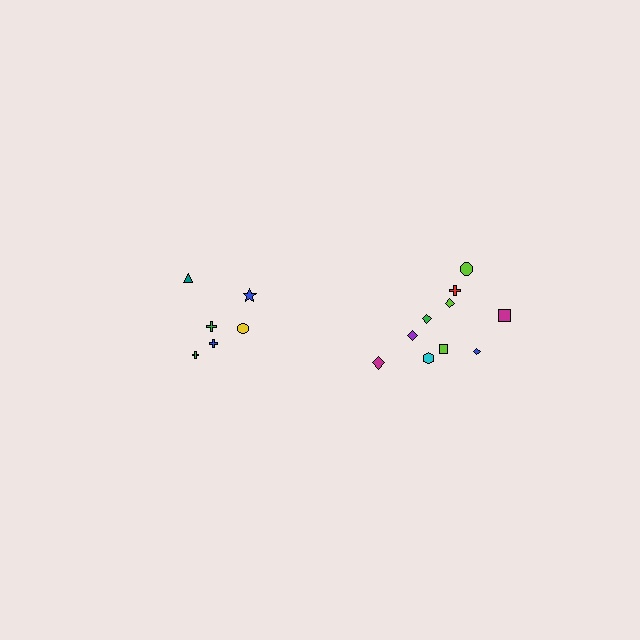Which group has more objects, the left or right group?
The right group.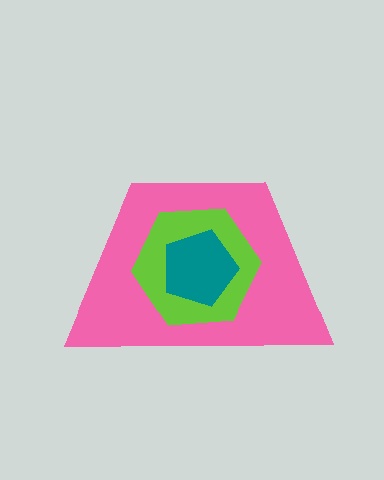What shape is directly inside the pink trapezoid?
The lime hexagon.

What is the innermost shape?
The teal pentagon.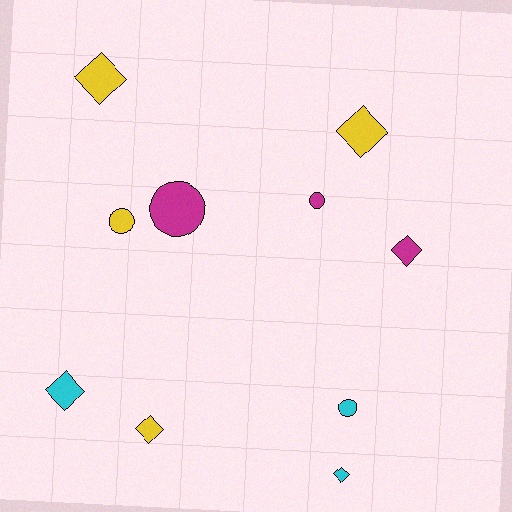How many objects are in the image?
There are 10 objects.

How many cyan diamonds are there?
There are 2 cyan diamonds.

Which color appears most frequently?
Yellow, with 4 objects.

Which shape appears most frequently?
Diamond, with 6 objects.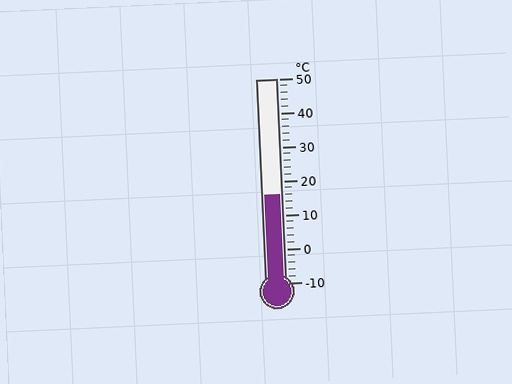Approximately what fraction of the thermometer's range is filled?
The thermometer is filled to approximately 45% of its range.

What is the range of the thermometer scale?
The thermometer scale ranges from -10°C to 50°C.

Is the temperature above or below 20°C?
The temperature is below 20°C.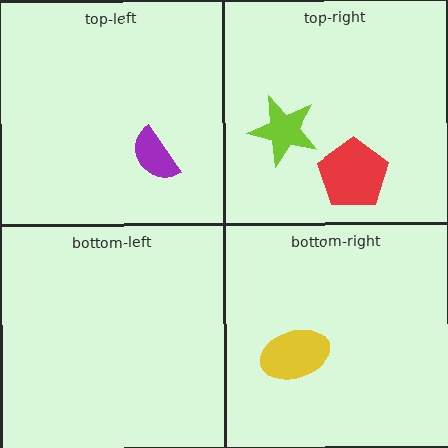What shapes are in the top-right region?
The lime star, the red pentagon.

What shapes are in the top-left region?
The purple semicircle.